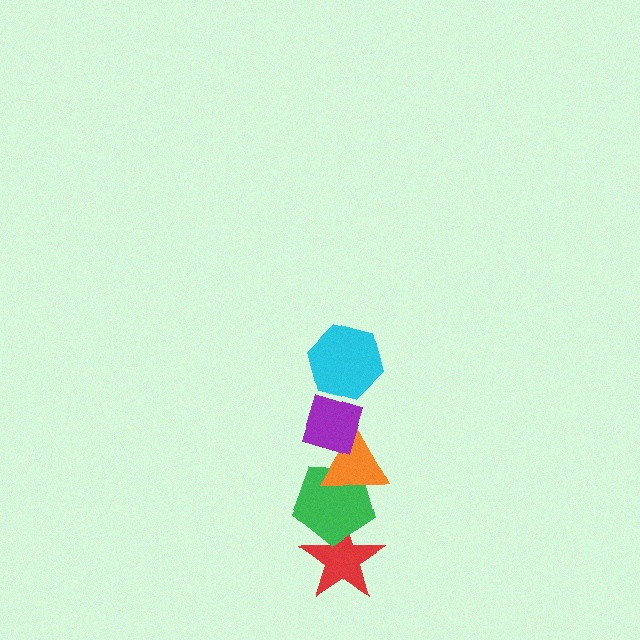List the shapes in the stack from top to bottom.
From top to bottom: the cyan hexagon, the purple diamond, the orange triangle, the green pentagon, the red star.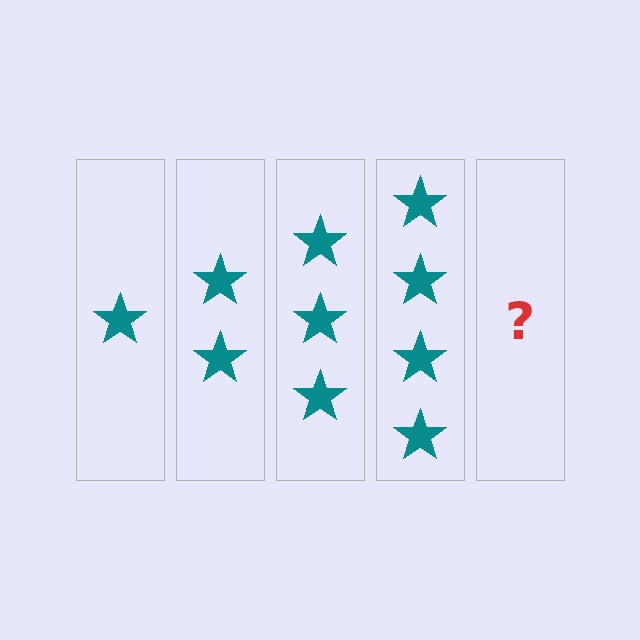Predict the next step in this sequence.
The next step is 5 stars.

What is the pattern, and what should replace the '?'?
The pattern is that each step adds one more star. The '?' should be 5 stars.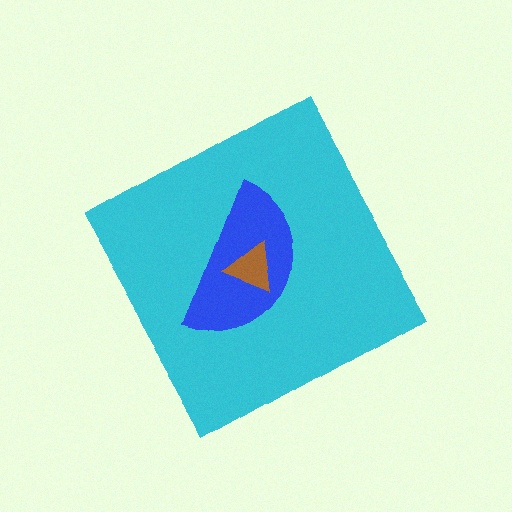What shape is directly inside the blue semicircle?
The brown triangle.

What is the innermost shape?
The brown triangle.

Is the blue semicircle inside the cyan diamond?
Yes.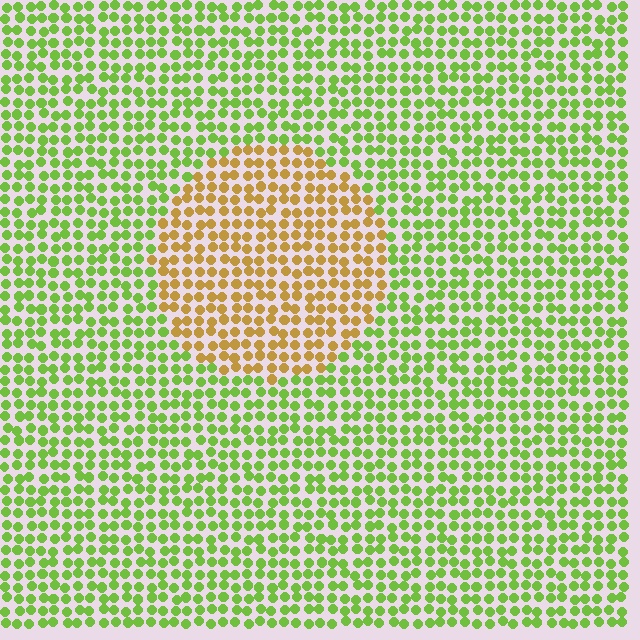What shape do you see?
I see a circle.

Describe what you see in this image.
The image is filled with small lime elements in a uniform arrangement. A circle-shaped region is visible where the elements are tinted to a slightly different hue, forming a subtle color boundary.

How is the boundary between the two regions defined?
The boundary is defined purely by a slight shift in hue (about 55 degrees). Spacing, size, and orientation are identical on both sides.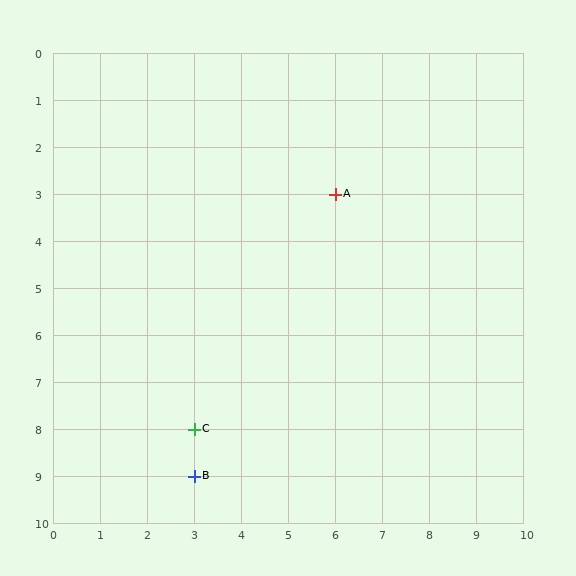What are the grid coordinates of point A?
Point A is at grid coordinates (6, 3).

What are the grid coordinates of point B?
Point B is at grid coordinates (3, 9).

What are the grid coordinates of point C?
Point C is at grid coordinates (3, 8).